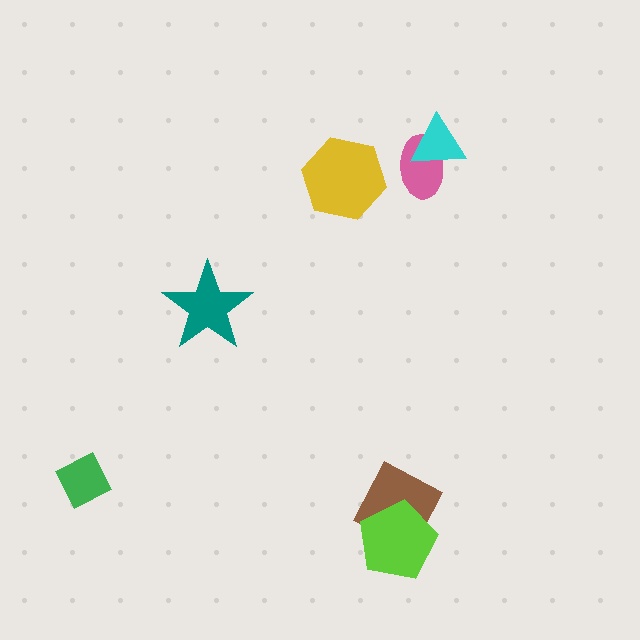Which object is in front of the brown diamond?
The lime pentagon is in front of the brown diamond.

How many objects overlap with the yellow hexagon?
0 objects overlap with the yellow hexagon.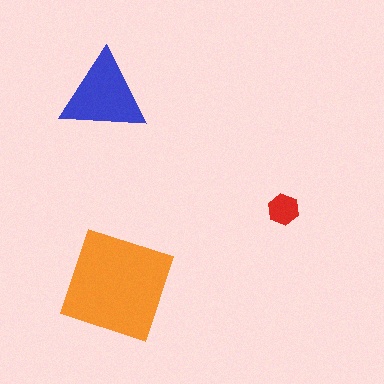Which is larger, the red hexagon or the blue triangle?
The blue triangle.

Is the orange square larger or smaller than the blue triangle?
Larger.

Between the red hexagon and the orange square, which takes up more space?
The orange square.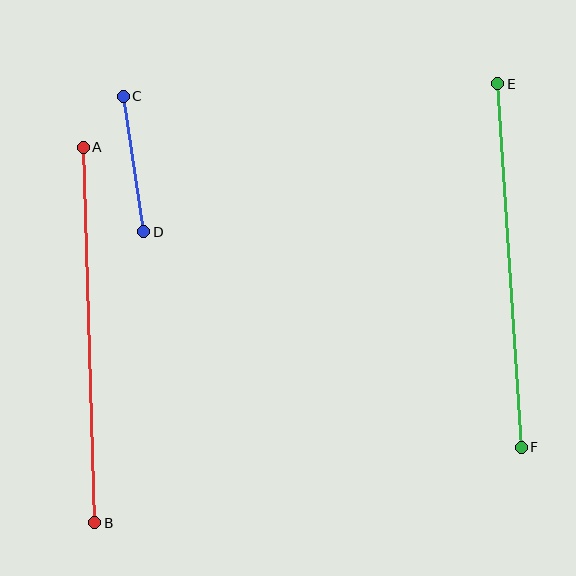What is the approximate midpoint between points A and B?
The midpoint is at approximately (89, 335) pixels.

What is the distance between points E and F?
The distance is approximately 364 pixels.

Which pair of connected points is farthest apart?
Points A and B are farthest apart.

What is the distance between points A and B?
The distance is approximately 376 pixels.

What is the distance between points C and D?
The distance is approximately 137 pixels.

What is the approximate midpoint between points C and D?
The midpoint is at approximately (133, 164) pixels.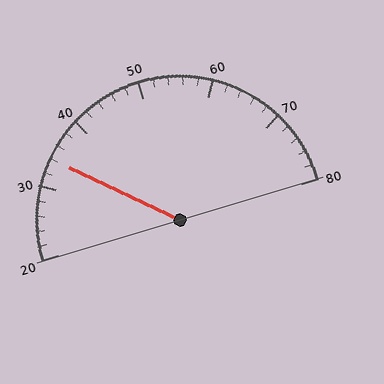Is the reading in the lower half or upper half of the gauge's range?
The reading is in the lower half of the range (20 to 80).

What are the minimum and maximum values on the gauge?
The gauge ranges from 20 to 80.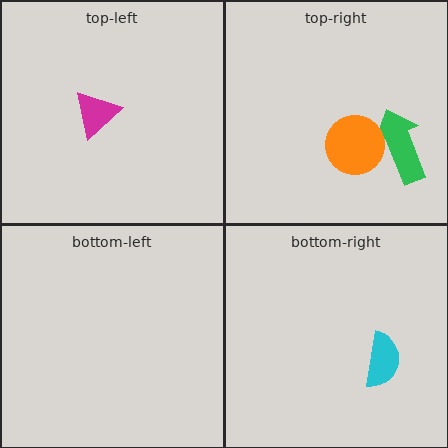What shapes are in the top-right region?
The green arrow, the orange circle.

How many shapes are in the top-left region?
1.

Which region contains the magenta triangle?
The top-left region.